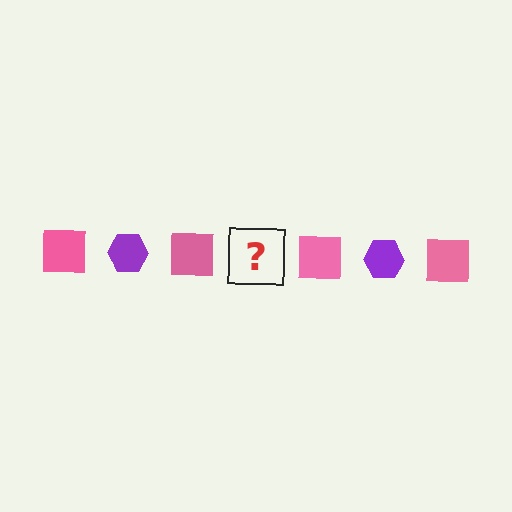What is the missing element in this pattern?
The missing element is a purple hexagon.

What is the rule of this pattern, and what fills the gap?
The rule is that the pattern alternates between pink square and purple hexagon. The gap should be filled with a purple hexagon.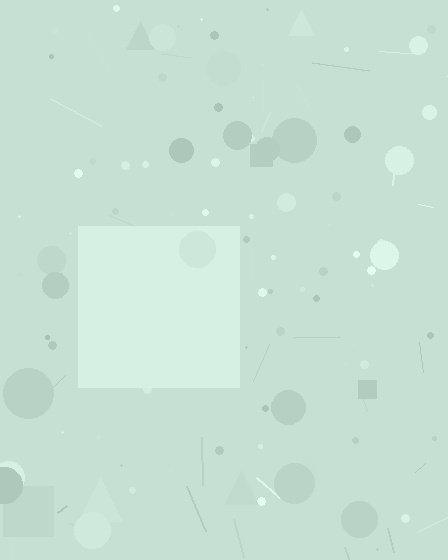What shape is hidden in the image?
A square is hidden in the image.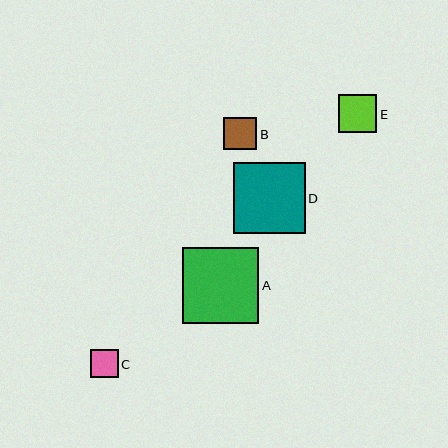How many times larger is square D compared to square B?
Square D is approximately 2.2 times the size of square B.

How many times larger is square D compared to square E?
Square D is approximately 1.9 times the size of square E.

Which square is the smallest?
Square C is the smallest with a size of approximately 28 pixels.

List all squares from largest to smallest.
From largest to smallest: A, D, E, B, C.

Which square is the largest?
Square A is the largest with a size of approximately 76 pixels.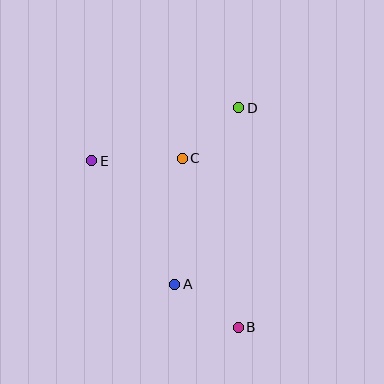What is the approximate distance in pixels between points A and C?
The distance between A and C is approximately 126 pixels.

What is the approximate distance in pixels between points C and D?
The distance between C and D is approximately 76 pixels.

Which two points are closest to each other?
Points A and B are closest to each other.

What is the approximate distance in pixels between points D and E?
The distance between D and E is approximately 157 pixels.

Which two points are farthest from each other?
Points B and E are farthest from each other.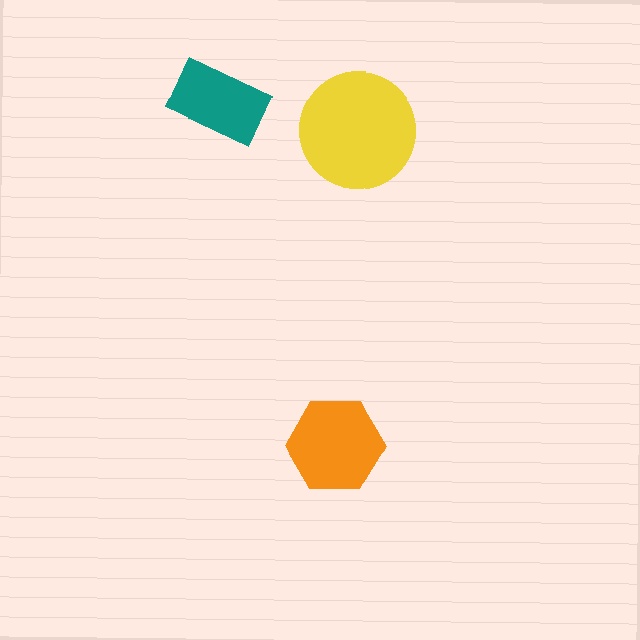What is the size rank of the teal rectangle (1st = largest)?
3rd.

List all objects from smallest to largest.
The teal rectangle, the orange hexagon, the yellow circle.